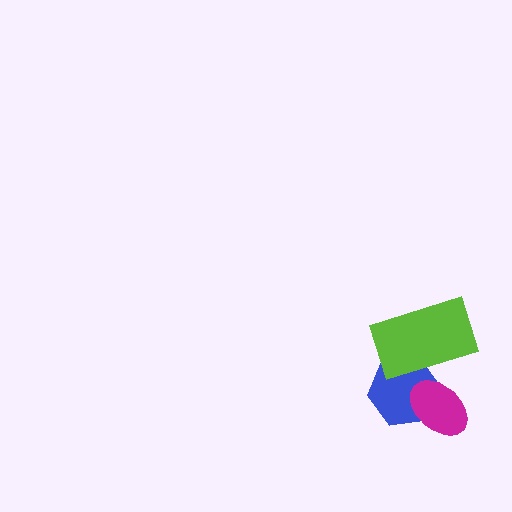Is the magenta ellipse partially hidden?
Yes, it is partially covered by another shape.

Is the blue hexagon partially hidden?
Yes, it is partially covered by another shape.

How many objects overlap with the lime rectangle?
2 objects overlap with the lime rectangle.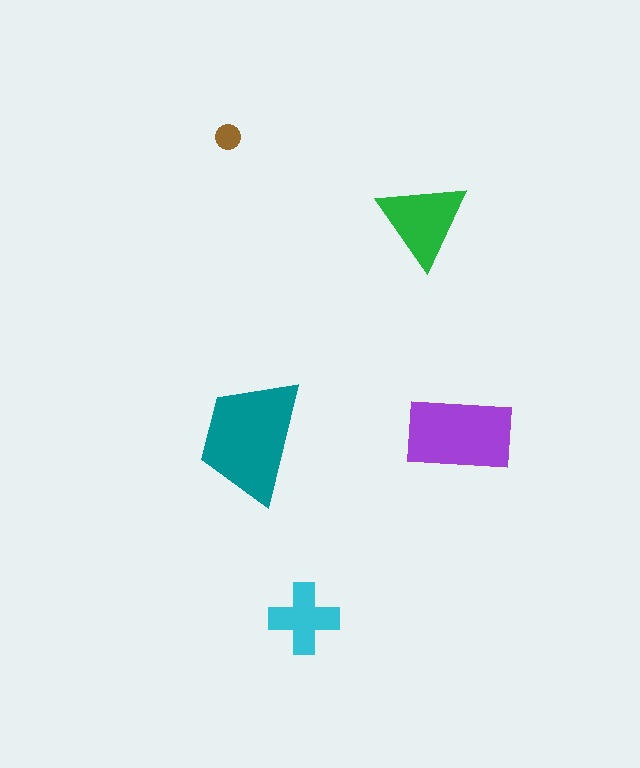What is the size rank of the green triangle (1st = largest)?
3rd.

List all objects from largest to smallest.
The teal trapezoid, the purple rectangle, the green triangle, the cyan cross, the brown circle.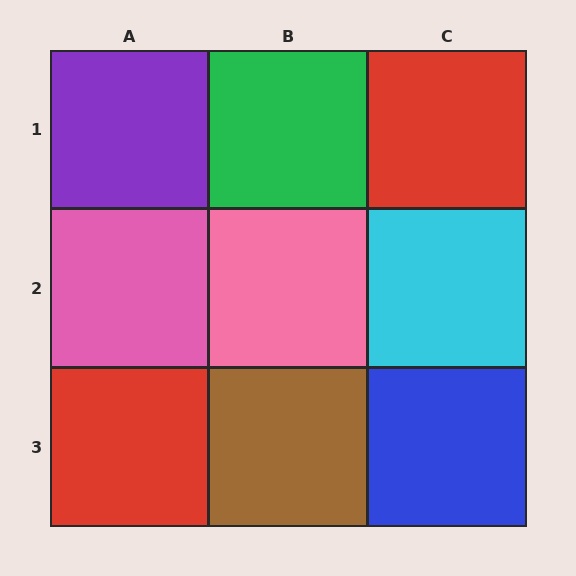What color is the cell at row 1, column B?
Green.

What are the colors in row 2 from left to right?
Pink, pink, cyan.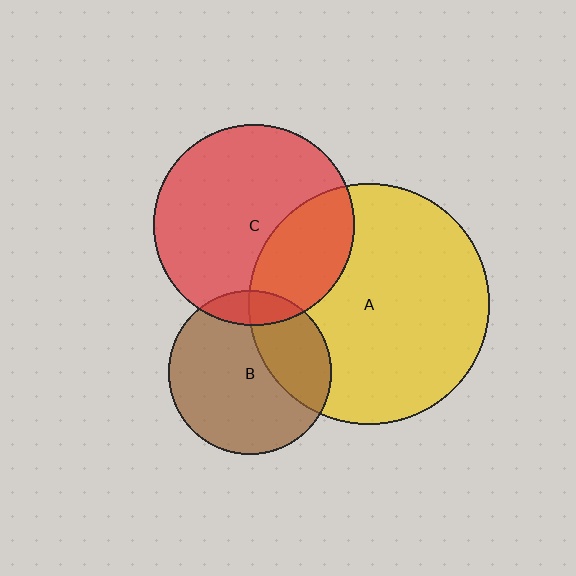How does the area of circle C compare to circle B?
Approximately 1.5 times.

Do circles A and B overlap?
Yes.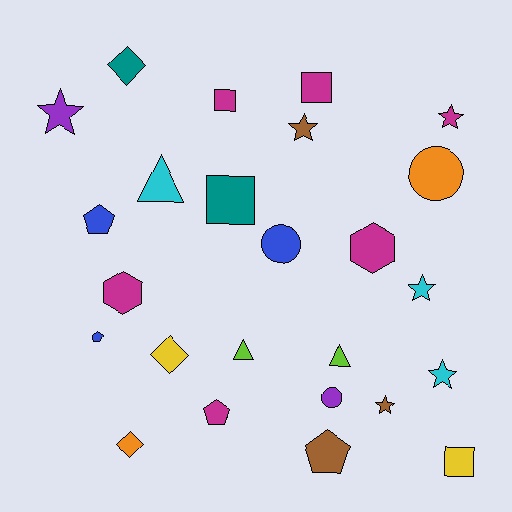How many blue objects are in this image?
There are 3 blue objects.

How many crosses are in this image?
There are no crosses.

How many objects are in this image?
There are 25 objects.